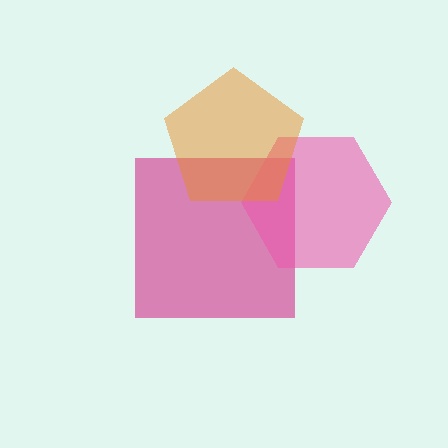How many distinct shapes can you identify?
There are 3 distinct shapes: a magenta square, a pink hexagon, an orange pentagon.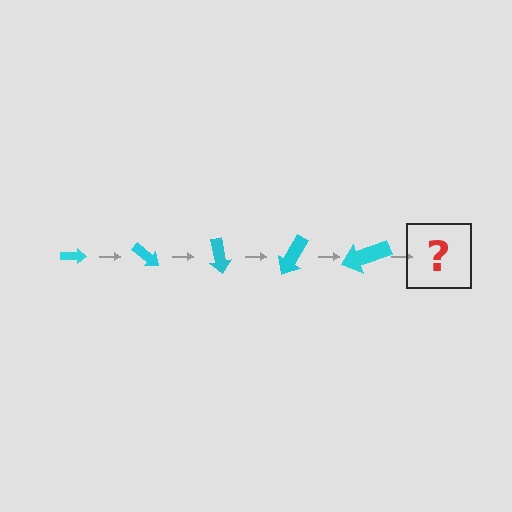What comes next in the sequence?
The next element should be an arrow, larger than the previous one and rotated 200 degrees from the start.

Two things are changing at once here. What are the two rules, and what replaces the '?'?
The two rules are that the arrow grows larger each step and it rotates 40 degrees each step. The '?' should be an arrow, larger than the previous one and rotated 200 degrees from the start.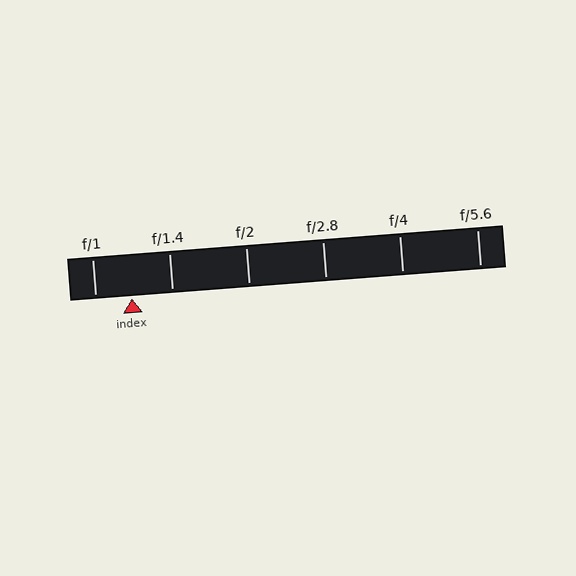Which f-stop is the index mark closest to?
The index mark is closest to f/1.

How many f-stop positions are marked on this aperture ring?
There are 6 f-stop positions marked.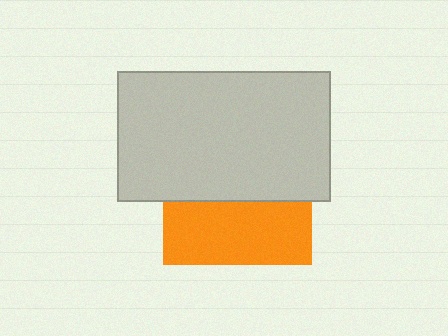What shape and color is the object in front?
The object in front is a light gray rectangle.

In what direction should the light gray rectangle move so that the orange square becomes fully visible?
The light gray rectangle should move up. That is the shortest direction to clear the overlap and leave the orange square fully visible.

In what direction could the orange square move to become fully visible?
The orange square could move down. That would shift it out from behind the light gray rectangle entirely.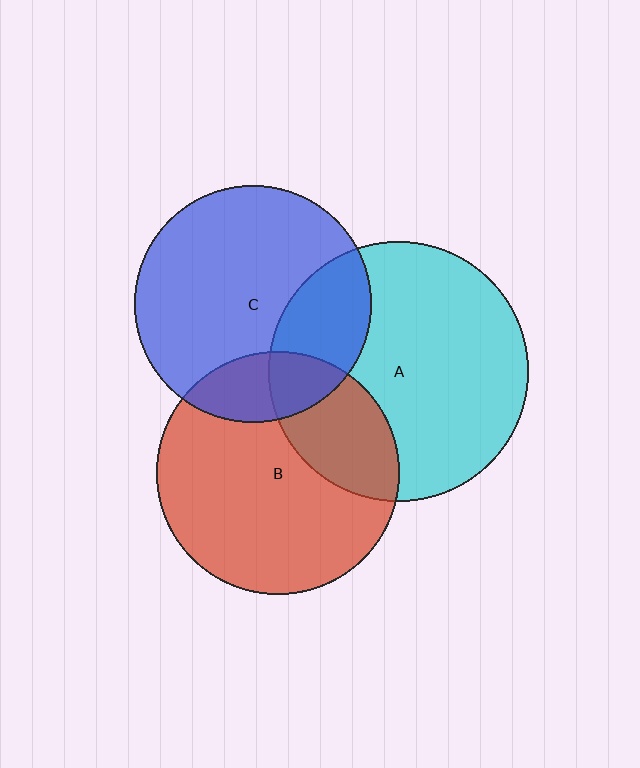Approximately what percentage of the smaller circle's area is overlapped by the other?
Approximately 20%.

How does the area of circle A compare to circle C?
Approximately 1.2 times.